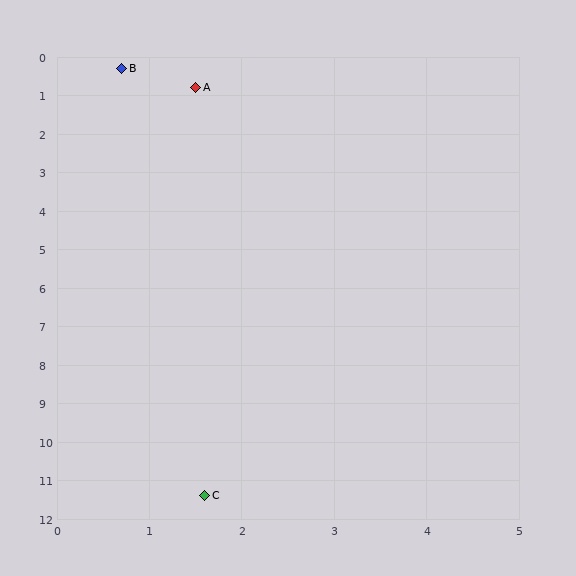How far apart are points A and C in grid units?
Points A and C are about 10.6 grid units apart.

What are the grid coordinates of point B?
Point B is at approximately (0.7, 0.3).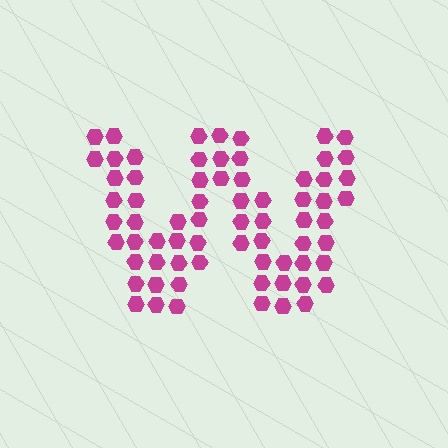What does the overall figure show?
The overall figure shows the letter W.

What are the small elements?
The small elements are hexagons.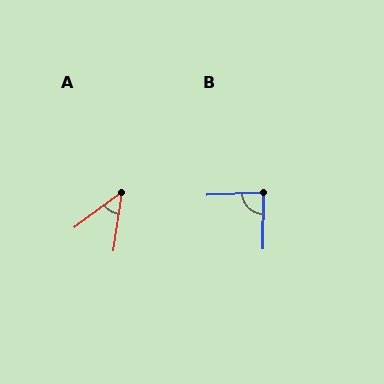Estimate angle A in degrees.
Approximately 45 degrees.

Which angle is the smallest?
A, at approximately 45 degrees.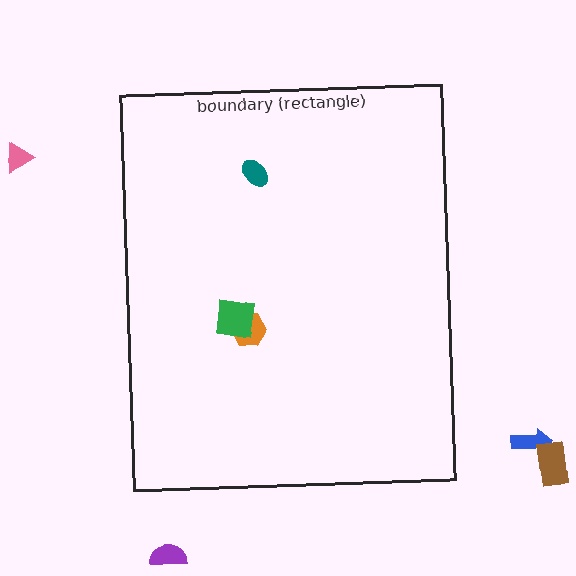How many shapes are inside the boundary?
3 inside, 4 outside.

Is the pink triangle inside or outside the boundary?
Outside.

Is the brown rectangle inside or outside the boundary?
Outside.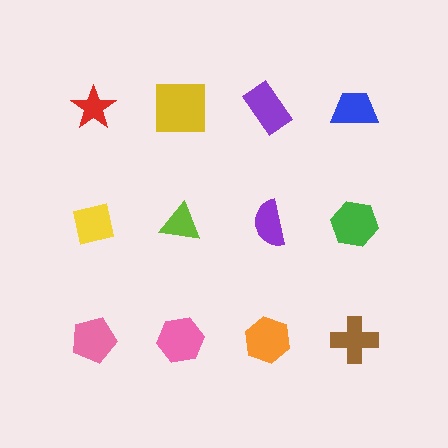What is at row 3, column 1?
A pink pentagon.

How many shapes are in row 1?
4 shapes.